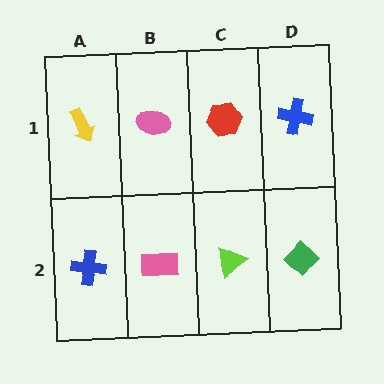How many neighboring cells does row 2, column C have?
3.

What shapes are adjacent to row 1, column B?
A pink rectangle (row 2, column B), a yellow arrow (row 1, column A), a red hexagon (row 1, column C).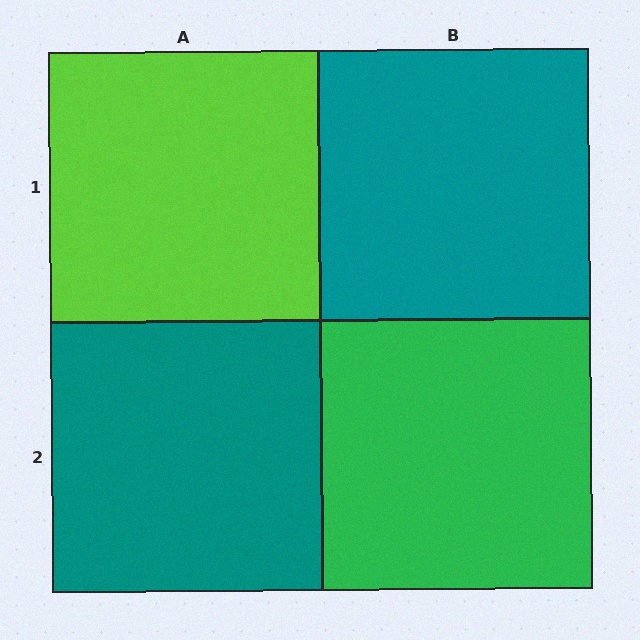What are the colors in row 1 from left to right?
Lime, teal.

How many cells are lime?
1 cell is lime.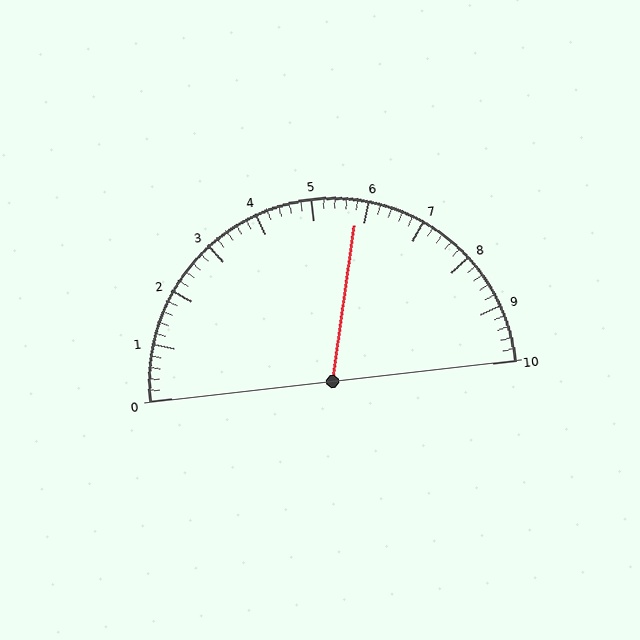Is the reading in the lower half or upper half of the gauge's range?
The reading is in the upper half of the range (0 to 10).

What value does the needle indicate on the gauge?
The needle indicates approximately 5.8.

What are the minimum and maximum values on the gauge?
The gauge ranges from 0 to 10.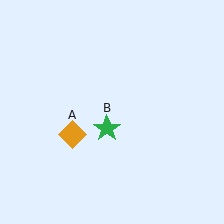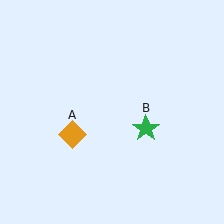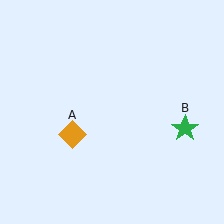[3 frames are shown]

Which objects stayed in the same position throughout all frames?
Orange diamond (object A) remained stationary.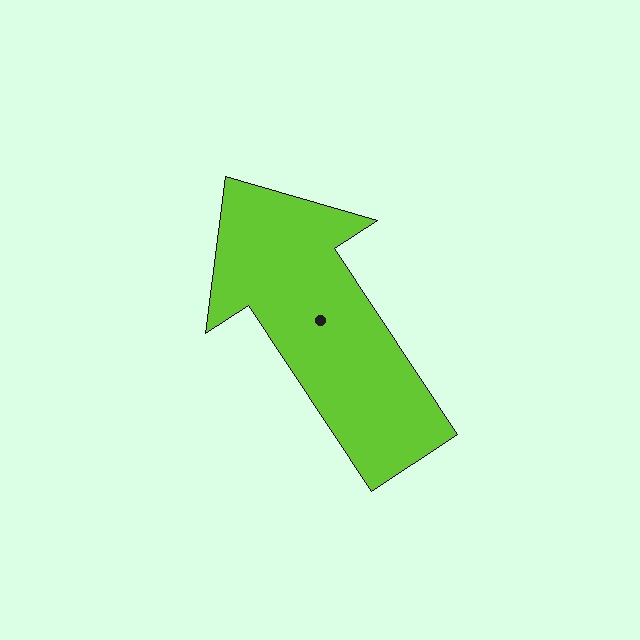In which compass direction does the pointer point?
Northwest.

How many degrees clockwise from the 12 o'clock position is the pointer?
Approximately 327 degrees.